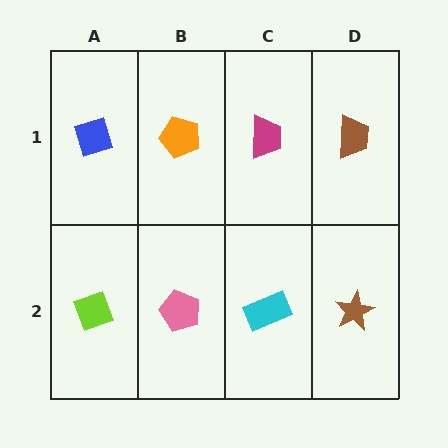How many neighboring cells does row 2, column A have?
2.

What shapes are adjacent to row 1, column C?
A cyan rectangle (row 2, column C), an orange pentagon (row 1, column B), a brown trapezoid (row 1, column D).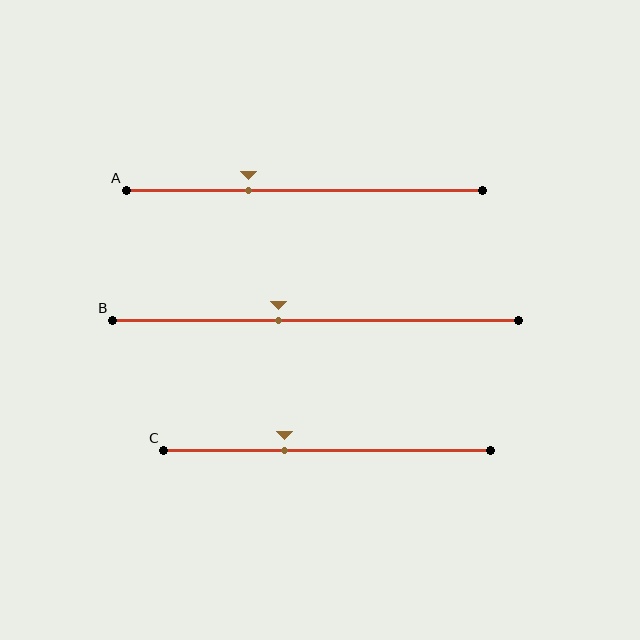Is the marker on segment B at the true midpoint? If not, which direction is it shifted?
No, the marker on segment B is shifted to the left by about 9% of the segment length.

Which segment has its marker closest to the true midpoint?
Segment B has its marker closest to the true midpoint.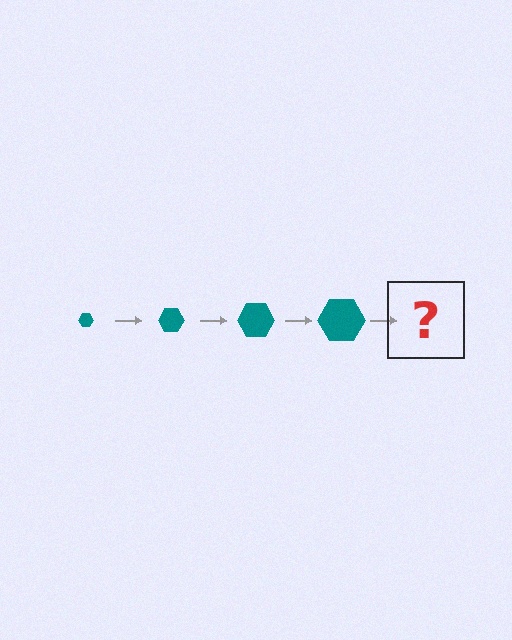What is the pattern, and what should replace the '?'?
The pattern is that the hexagon gets progressively larger each step. The '?' should be a teal hexagon, larger than the previous one.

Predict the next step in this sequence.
The next step is a teal hexagon, larger than the previous one.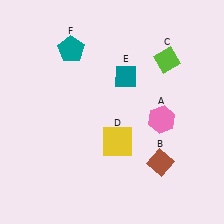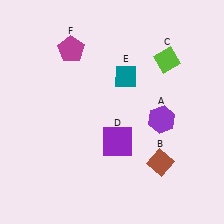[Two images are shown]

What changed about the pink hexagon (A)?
In Image 1, A is pink. In Image 2, it changed to purple.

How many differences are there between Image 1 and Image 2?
There are 3 differences between the two images.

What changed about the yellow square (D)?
In Image 1, D is yellow. In Image 2, it changed to purple.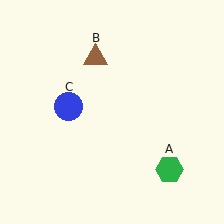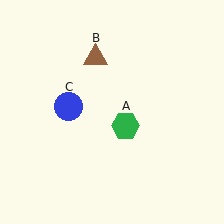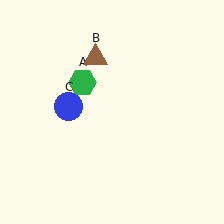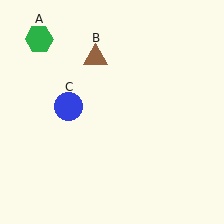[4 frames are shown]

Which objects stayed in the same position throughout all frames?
Brown triangle (object B) and blue circle (object C) remained stationary.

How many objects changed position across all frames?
1 object changed position: green hexagon (object A).